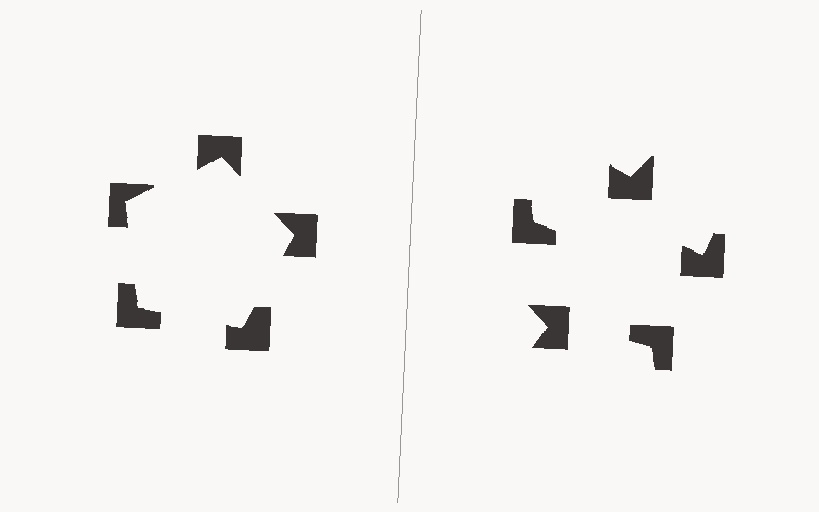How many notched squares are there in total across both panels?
10 — 5 on each side.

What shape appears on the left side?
An illusory pentagon.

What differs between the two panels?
The notched squares are positioned identically on both sides; only the wedge orientations differ. On the left they align to a pentagon; on the right they are misaligned.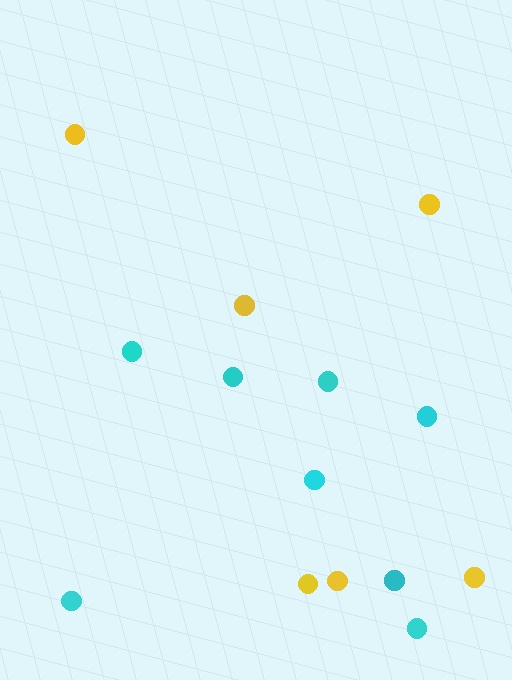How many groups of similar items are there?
There are 2 groups: one group of cyan circles (8) and one group of yellow circles (6).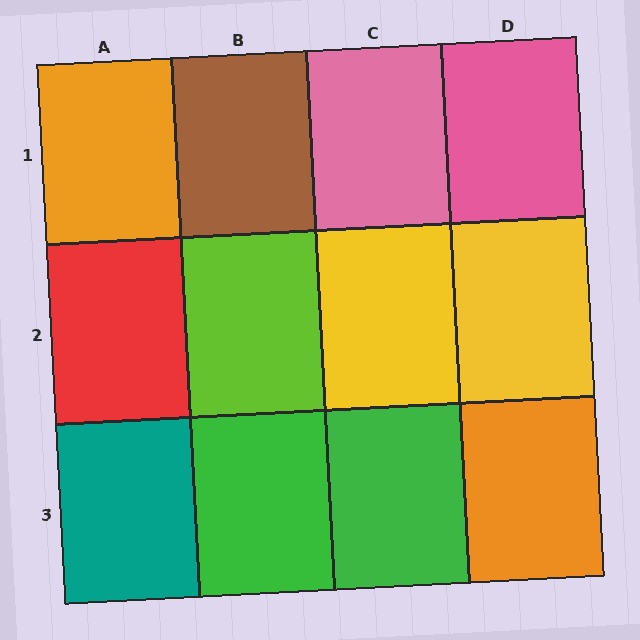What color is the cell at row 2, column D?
Yellow.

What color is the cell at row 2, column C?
Yellow.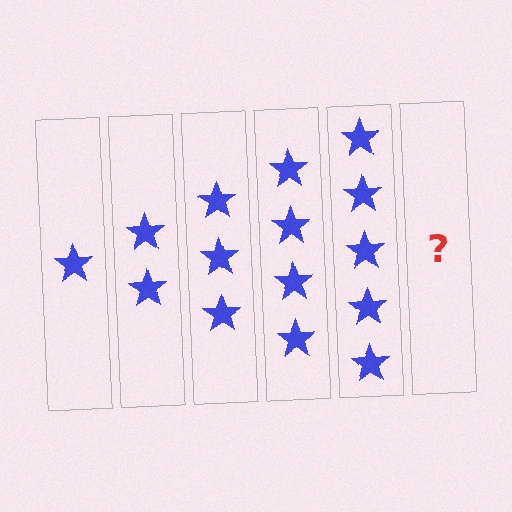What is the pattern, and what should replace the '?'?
The pattern is that each step adds one more star. The '?' should be 6 stars.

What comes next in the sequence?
The next element should be 6 stars.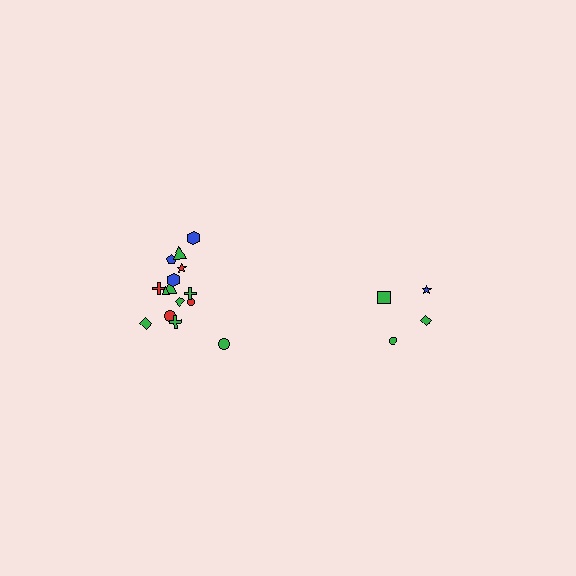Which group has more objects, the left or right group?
The left group.